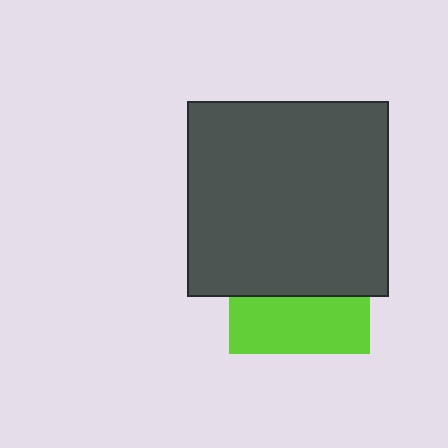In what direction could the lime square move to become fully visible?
The lime square could move down. That would shift it out from behind the dark gray rectangle entirely.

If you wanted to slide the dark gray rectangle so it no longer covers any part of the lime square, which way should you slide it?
Slide it up — that is the most direct way to separate the two shapes.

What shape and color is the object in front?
The object in front is a dark gray rectangle.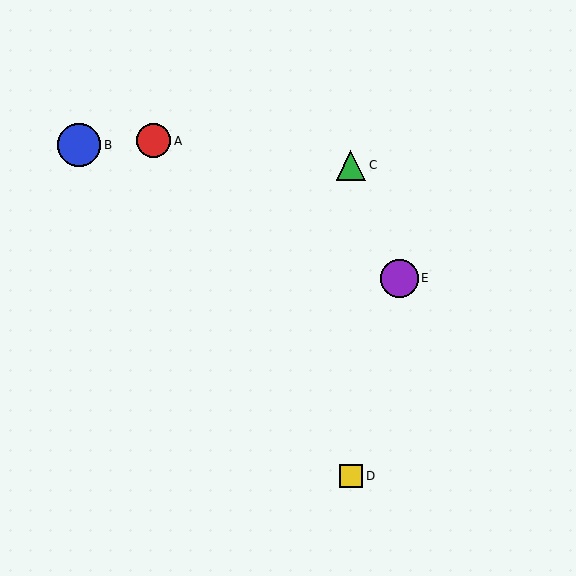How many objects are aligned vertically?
2 objects (C, D) are aligned vertically.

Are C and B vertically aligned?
No, C is at x≈351 and B is at x≈79.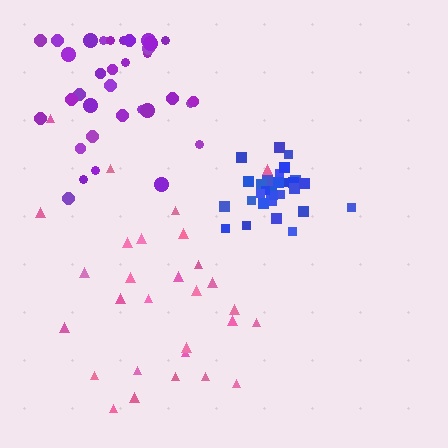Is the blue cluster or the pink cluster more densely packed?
Blue.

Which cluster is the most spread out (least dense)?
Pink.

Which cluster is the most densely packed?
Blue.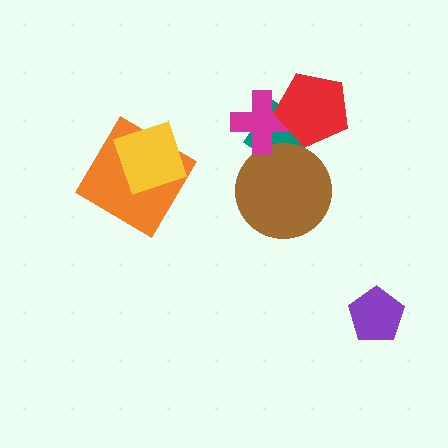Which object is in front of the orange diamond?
The yellow diamond is in front of the orange diamond.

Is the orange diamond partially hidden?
Yes, it is partially covered by another shape.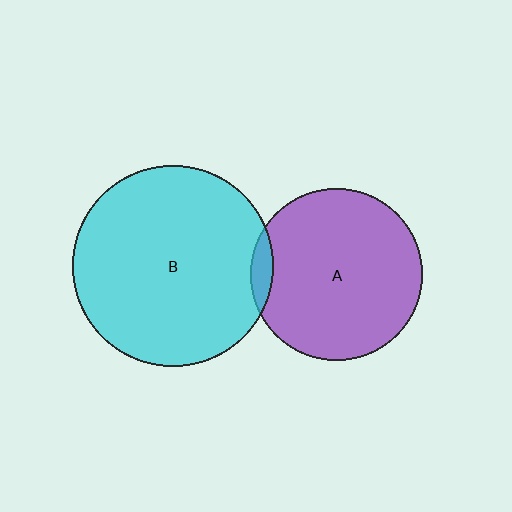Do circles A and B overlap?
Yes.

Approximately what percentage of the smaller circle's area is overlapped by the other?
Approximately 5%.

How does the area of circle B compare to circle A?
Approximately 1.4 times.